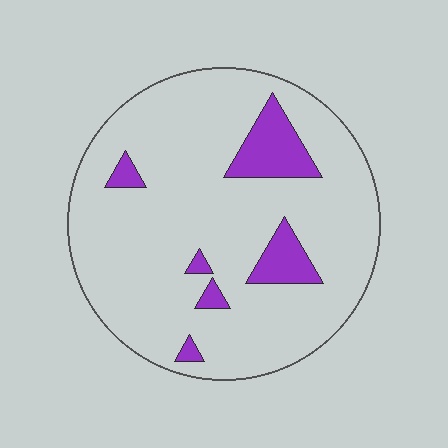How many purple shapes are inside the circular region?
6.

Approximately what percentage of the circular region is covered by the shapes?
Approximately 10%.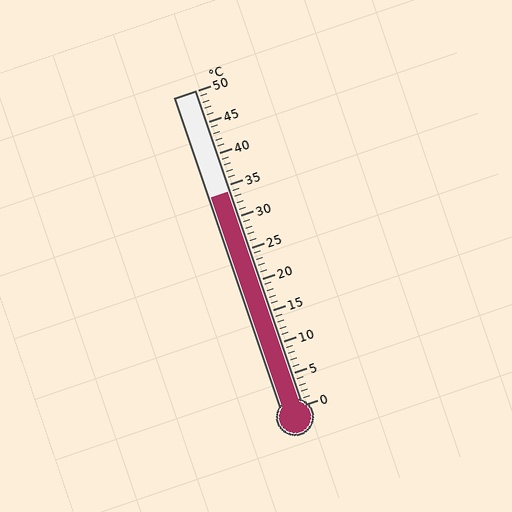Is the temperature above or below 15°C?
The temperature is above 15°C.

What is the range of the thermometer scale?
The thermometer scale ranges from 0°C to 50°C.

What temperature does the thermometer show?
The thermometer shows approximately 34°C.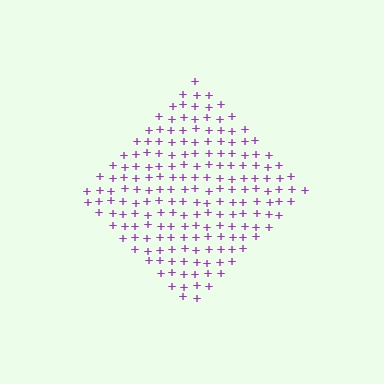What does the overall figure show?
The overall figure shows a diamond.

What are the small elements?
The small elements are plus signs.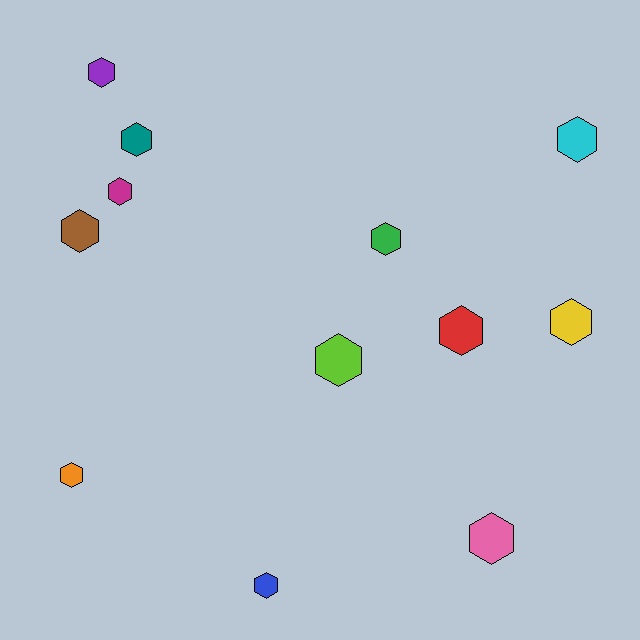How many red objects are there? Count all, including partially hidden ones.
There is 1 red object.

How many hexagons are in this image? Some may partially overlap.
There are 12 hexagons.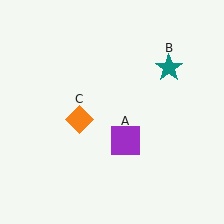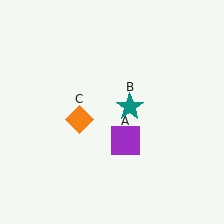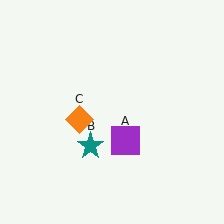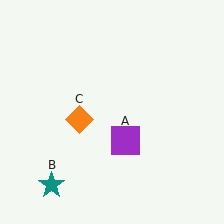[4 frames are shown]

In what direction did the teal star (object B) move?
The teal star (object B) moved down and to the left.